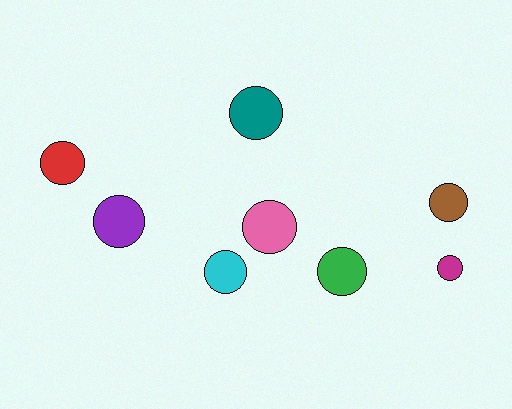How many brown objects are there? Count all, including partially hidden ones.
There is 1 brown object.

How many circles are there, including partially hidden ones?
There are 8 circles.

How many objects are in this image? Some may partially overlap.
There are 8 objects.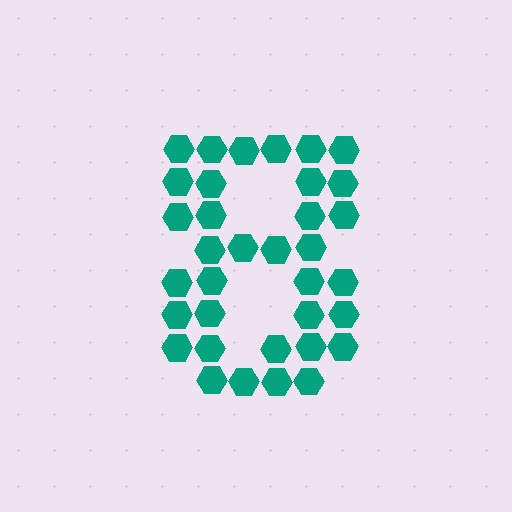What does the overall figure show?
The overall figure shows the digit 8.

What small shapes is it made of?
It is made of small hexagons.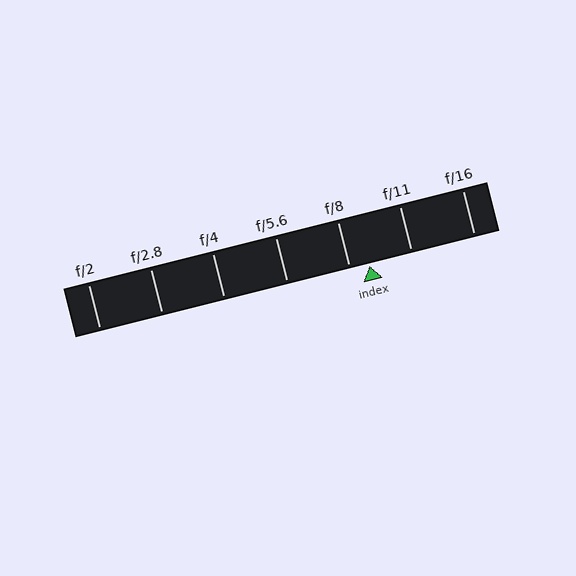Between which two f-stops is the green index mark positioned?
The index mark is between f/8 and f/11.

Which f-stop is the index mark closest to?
The index mark is closest to f/8.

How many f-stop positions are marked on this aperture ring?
There are 7 f-stop positions marked.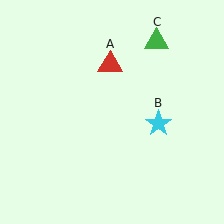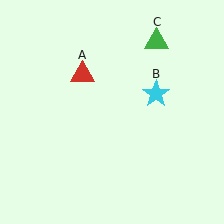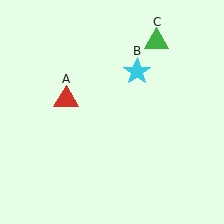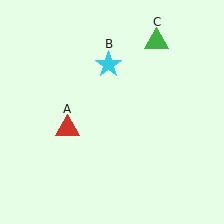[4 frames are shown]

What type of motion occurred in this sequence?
The red triangle (object A), cyan star (object B) rotated counterclockwise around the center of the scene.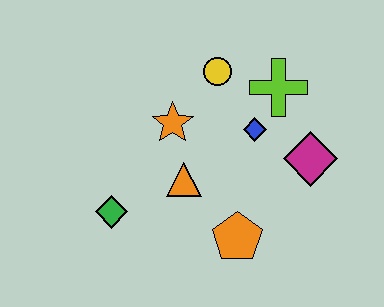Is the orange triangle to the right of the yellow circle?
No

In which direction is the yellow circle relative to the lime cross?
The yellow circle is to the left of the lime cross.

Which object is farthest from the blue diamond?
The green diamond is farthest from the blue diamond.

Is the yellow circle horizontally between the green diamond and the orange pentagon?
Yes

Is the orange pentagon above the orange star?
No